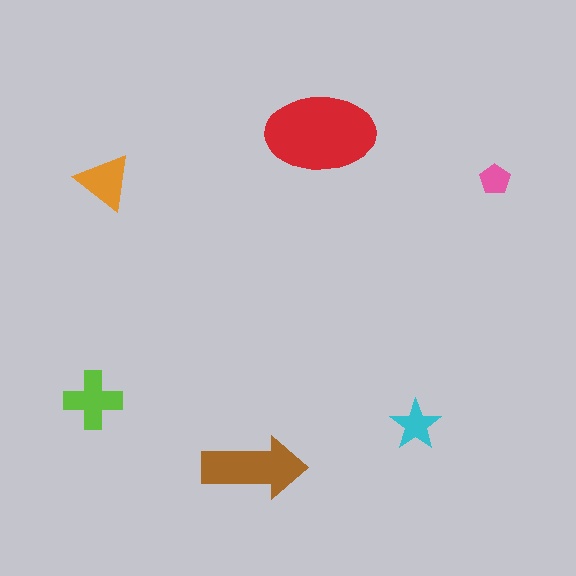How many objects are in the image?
There are 6 objects in the image.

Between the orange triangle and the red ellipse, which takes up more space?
The red ellipse.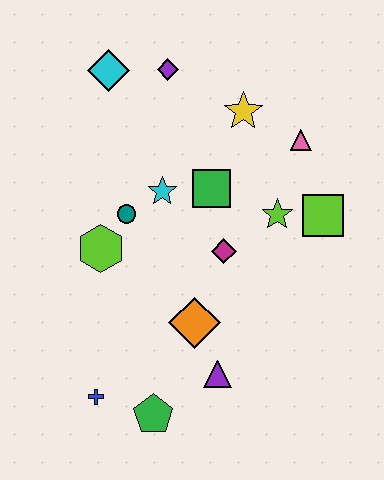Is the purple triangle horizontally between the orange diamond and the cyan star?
No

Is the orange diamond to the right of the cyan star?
Yes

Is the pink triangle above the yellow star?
No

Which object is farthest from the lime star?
The blue cross is farthest from the lime star.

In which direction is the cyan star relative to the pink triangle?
The cyan star is to the left of the pink triangle.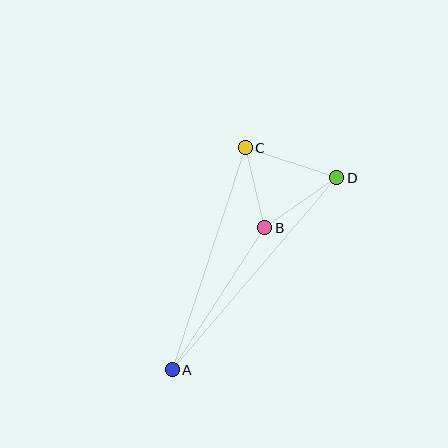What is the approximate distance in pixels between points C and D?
The distance between C and D is approximately 96 pixels.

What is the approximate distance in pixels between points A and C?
The distance between A and C is approximately 234 pixels.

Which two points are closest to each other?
Points B and C are closest to each other.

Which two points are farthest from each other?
Points A and D are farthest from each other.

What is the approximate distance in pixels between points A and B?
The distance between A and B is approximately 169 pixels.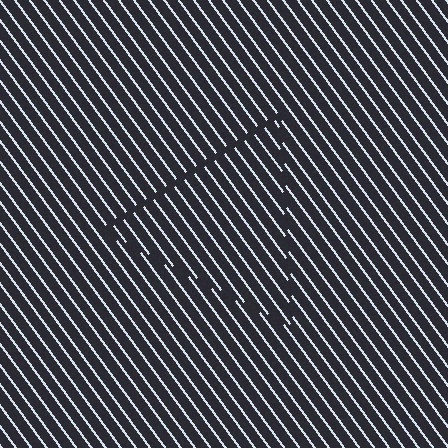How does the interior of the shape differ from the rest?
The interior of the shape contains the same grating, shifted by half a period — the contour is defined by the phase discontinuity where line-ends from the inner and outer gratings abut.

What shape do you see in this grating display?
An illusory triangle. The interior of the shape contains the same grating, shifted by half a period — the contour is defined by the phase discontinuity where line-ends from the inner and outer gratings abut.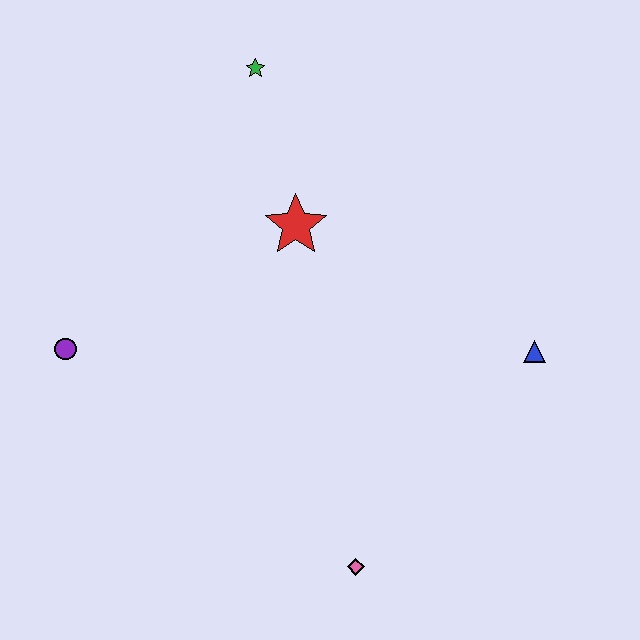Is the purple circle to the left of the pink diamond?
Yes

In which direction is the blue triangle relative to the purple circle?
The blue triangle is to the right of the purple circle.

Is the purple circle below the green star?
Yes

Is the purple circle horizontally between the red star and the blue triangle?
No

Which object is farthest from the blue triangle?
The purple circle is farthest from the blue triangle.